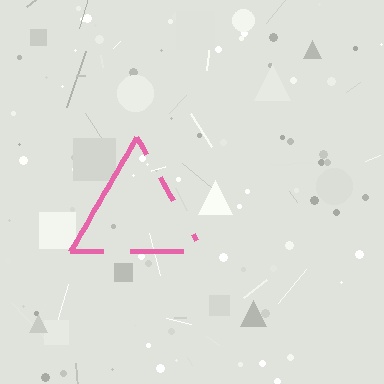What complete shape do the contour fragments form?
The contour fragments form a triangle.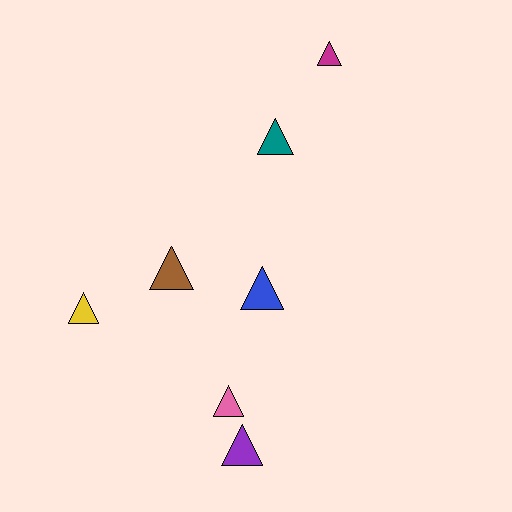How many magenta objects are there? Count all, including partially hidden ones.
There is 1 magenta object.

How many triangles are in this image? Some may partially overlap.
There are 7 triangles.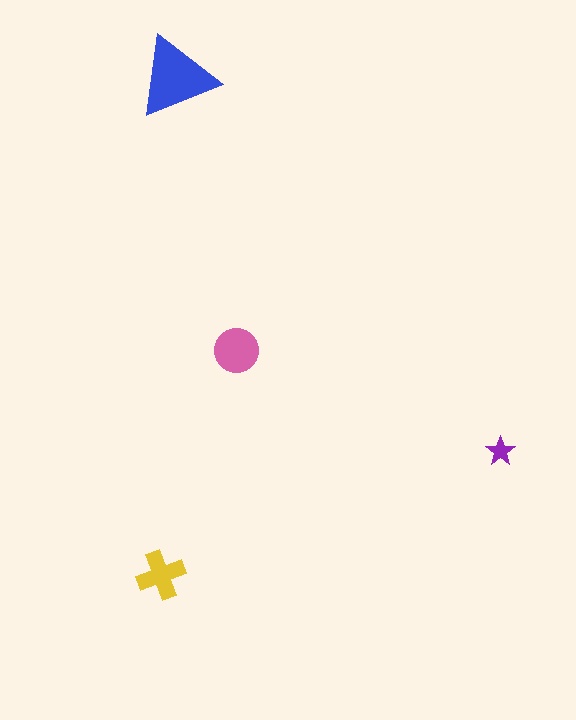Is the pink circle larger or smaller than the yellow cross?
Larger.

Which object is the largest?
The blue triangle.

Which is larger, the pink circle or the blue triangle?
The blue triangle.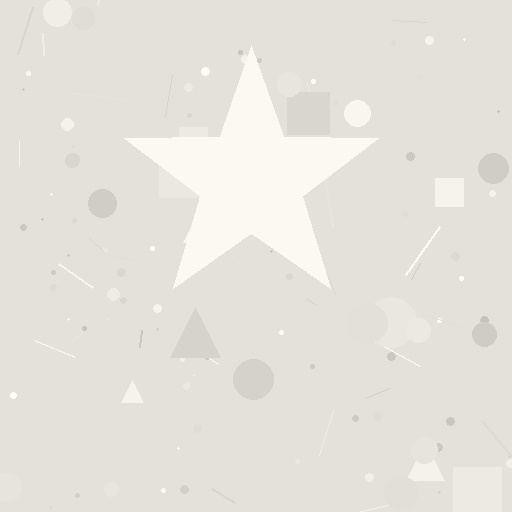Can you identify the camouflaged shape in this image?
The camouflaged shape is a star.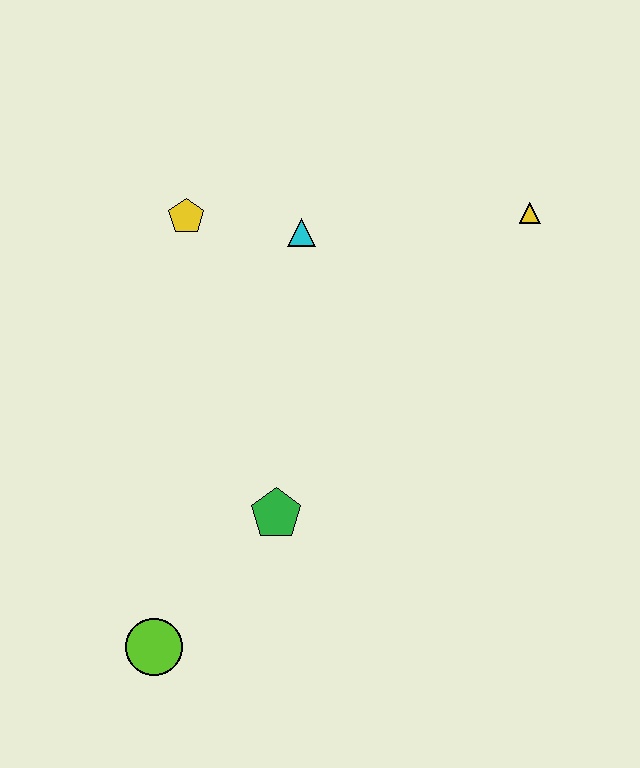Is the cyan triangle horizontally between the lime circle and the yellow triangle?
Yes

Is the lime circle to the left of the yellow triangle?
Yes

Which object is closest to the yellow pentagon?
The cyan triangle is closest to the yellow pentagon.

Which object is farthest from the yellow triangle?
The lime circle is farthest from the yellow triangle.